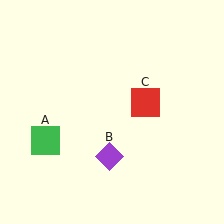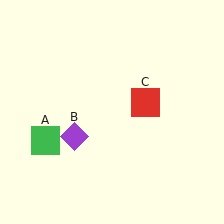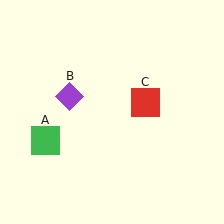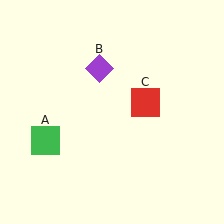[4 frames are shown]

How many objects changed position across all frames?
1 object changed position: purple diamond (object B).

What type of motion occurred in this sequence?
The purple diamond (object B) rotated clockwise around the center of the scene.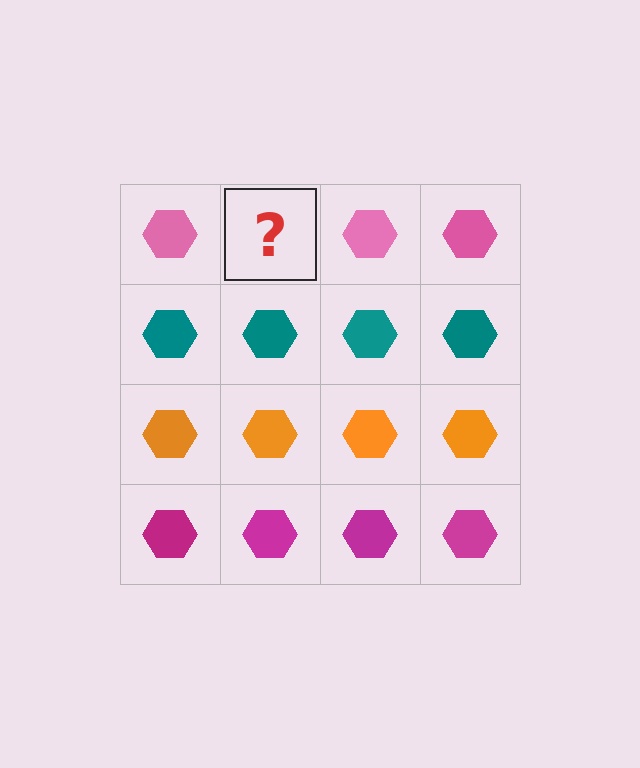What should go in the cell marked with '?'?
The missing cell should contain a pink hexagon.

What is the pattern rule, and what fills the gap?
The rule is that each row has a consistent color. The gap should be filled with a pink hexagon.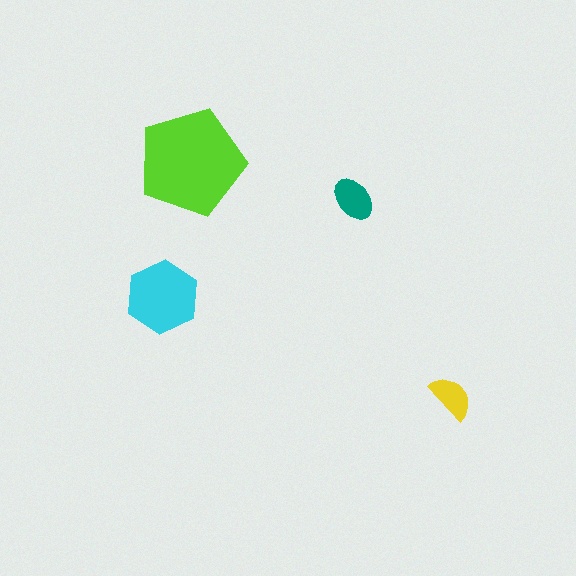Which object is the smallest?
The yellow semicircle.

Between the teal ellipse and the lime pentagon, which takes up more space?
The lime pentagon.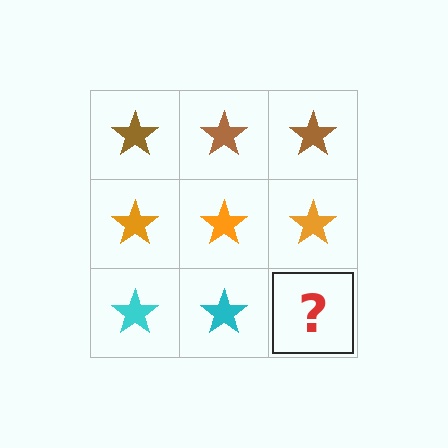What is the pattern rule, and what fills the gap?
The rule is that each row has a consistent color. The gap should be filled with a cyan star.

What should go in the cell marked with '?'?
The missing cell should contain a cyan star.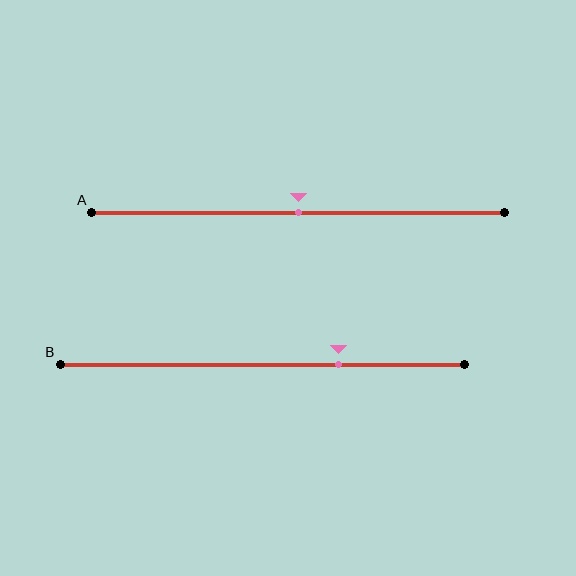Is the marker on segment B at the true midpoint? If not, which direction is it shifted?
No, the marker on segment B is shifted to the right by about 19% of the segment length.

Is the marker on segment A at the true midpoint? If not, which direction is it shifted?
Yes, the marker on segment A is at the true midpoint.